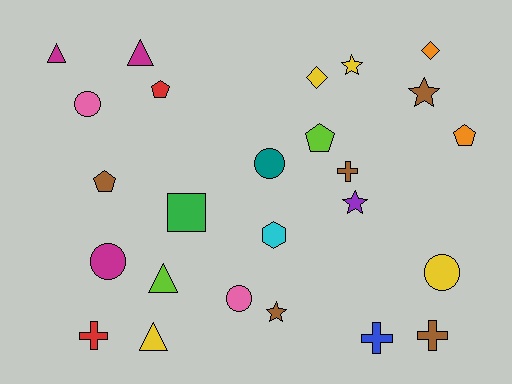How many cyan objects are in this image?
There is 1 cyan object.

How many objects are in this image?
There are 25 objects.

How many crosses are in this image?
There are 4 crosses.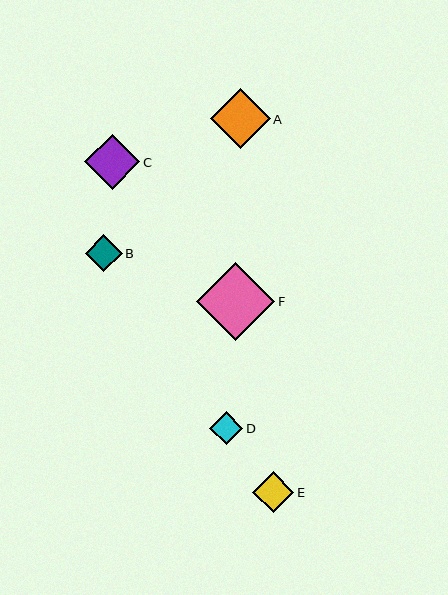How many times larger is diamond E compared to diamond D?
Diamond E is approximately 1.2 times the size of diamond D.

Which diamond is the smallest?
Diamond D is the smallest with a size of approximately 33 pixels.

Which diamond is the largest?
Diamond F is the largest with a size of approximately 78 pixels.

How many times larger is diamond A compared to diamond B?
Diamond A is approximately 1.6 times the size of diamond B.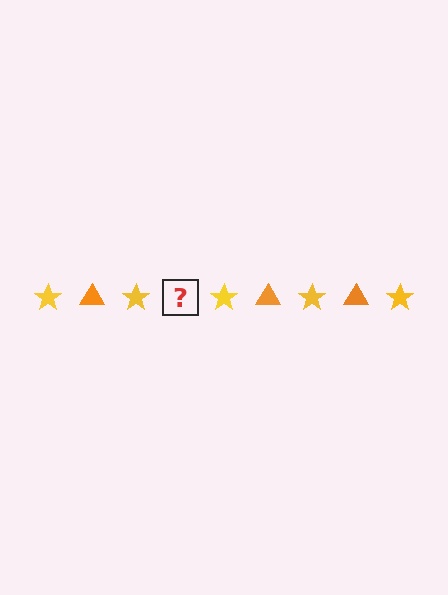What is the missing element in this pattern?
The missing element is an orange triangle.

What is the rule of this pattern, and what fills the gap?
The rule is that the pattern alternates between yellow star and orange triangle. The gap should be filled with an orange triangle.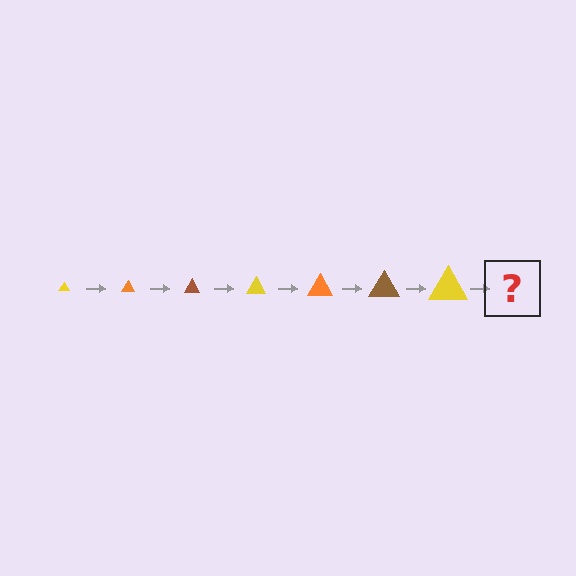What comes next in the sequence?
The next element should be an orange triangle, larger than the previous one.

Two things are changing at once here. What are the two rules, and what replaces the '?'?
The two rules are that the triangle grows larger each step and the color cycles through yellow, orange, and brown. The '?' should be an orange triangle, larger than the previous one.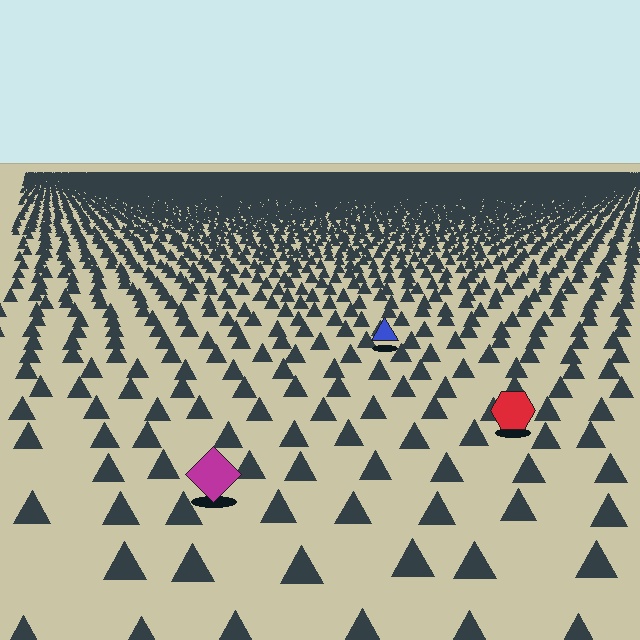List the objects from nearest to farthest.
From nearest to farthest: the magenta diamond, the red hexagon, the blue triangle.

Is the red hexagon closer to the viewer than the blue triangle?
Yes. The red hexagon is closer — you can tell from the texture gradient: the ground texture is coarser near it.